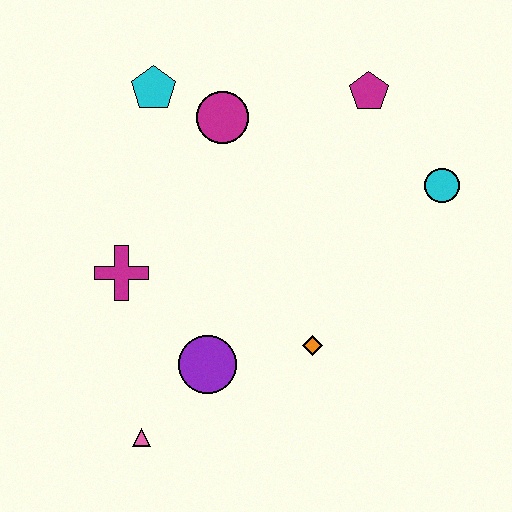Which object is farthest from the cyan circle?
The pink triangle is farthest from the cyan circle.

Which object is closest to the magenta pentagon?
The cyan circle is closest to the magenta pentagon.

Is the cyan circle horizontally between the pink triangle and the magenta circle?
No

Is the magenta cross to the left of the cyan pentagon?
Yes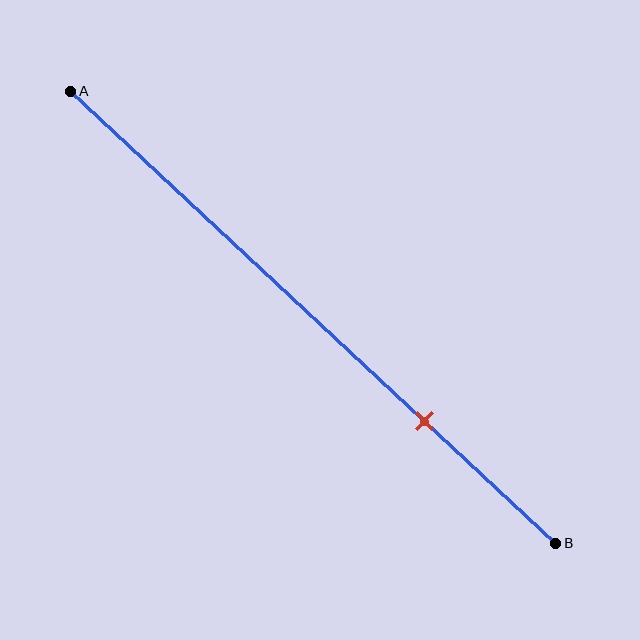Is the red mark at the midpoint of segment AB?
No, the mark is at about 75% from A, not at the 50% midpoint.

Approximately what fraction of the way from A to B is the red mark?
The red mark is approximately 75% of the way from A to B.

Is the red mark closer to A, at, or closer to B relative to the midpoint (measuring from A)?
The red mark is closer to point B than the midpoint of segment AB.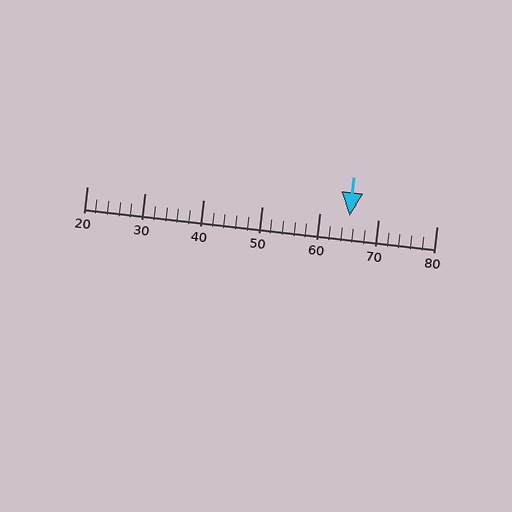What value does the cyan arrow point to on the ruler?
The cyan arrow points to approximately 65.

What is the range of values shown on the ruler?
The ruler shows values from 20 to 80.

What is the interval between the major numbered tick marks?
The major tick marks are spaced 10 units apart.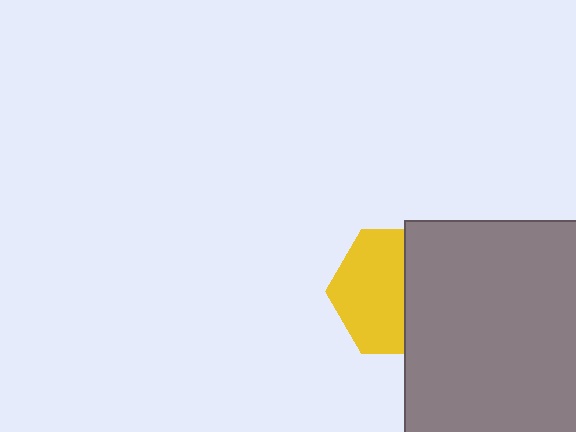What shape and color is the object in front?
The object in front is a gray rectangle.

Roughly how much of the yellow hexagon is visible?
About half of it is visible (roughly 56%).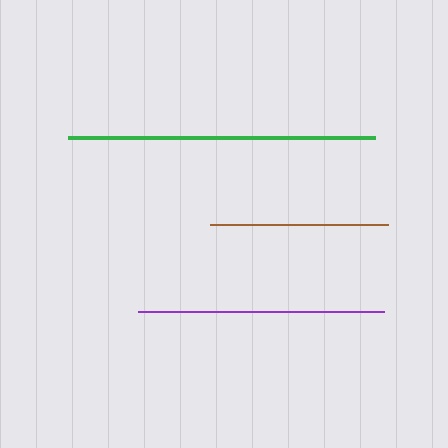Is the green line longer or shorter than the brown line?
The green line is longer than the brown line.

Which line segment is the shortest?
The brown line is the shortest at approximately 178 pixels.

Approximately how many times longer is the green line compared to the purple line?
The green line is approximately 1.3 times the length of the purple line.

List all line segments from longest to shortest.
From longest to shortest: green, purple, brown.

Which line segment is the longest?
The green line is the longest at approximately 307 pixels.